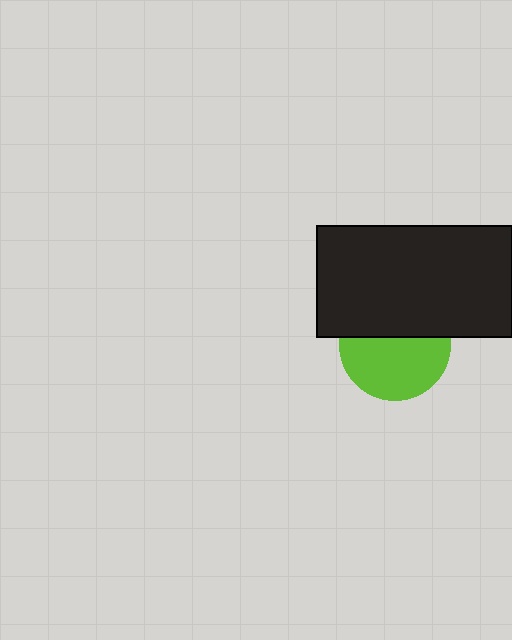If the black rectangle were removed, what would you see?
You would see the complete lime circle.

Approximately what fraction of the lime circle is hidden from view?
Roughly 42% of the lime circle is hidden behind the black rectangle.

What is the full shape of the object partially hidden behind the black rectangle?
The partially hidden object is a lime circle.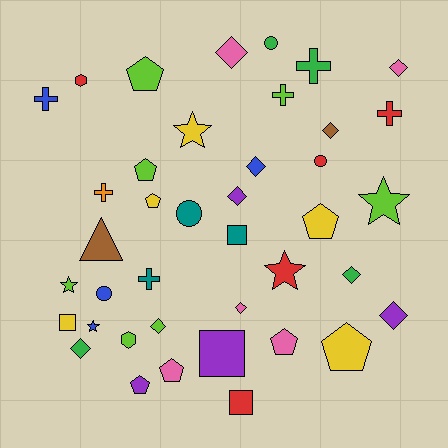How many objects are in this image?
There are 40 objects.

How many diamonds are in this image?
There are 10 diamonds.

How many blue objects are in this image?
There are 4 blue objects.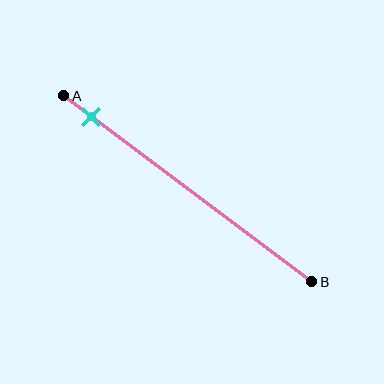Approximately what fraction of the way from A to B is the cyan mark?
The cyan mark is approximately 10% of the way from A to B.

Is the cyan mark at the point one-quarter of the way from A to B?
No, the mark is at about 10% from A, not at the 25% one-quarter point.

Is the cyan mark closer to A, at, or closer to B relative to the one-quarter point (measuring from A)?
The cyan mark is closer to point A than the one-quarter point of segment AB.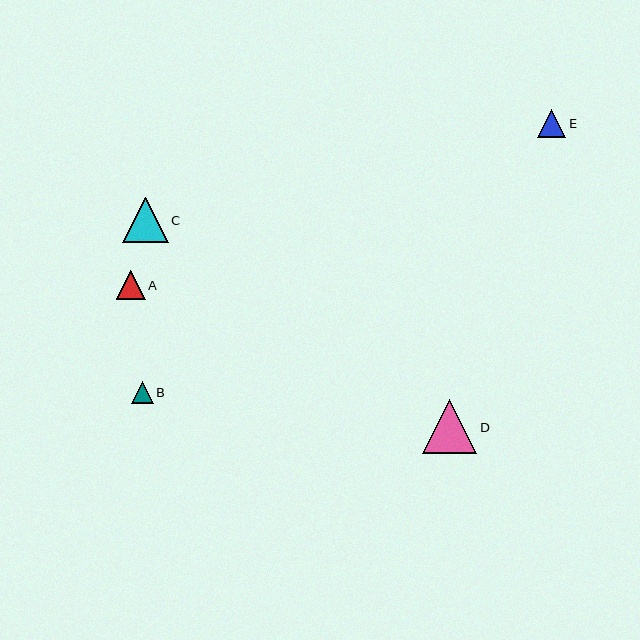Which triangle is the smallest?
Triangle B is the smallest with a size of approximately 21 pixels.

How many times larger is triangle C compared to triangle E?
Triangle C is approximately 1.6 times the size of triangle E.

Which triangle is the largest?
Triangle D is the largest with a size of approximately 54 pixels.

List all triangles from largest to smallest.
From largest to smallest: D, C, A, E, B.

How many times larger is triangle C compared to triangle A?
Triangle C is approximately 1.6 times the size of triangle A.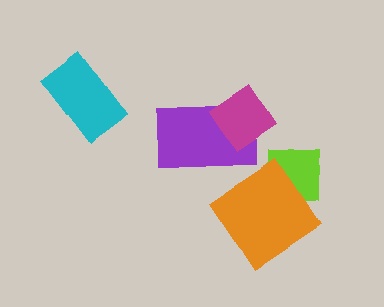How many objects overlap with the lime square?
1 object overlaps with the lime square.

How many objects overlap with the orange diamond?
1 object overlaps with the orange diamond.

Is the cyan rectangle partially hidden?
No, no other shape covers it.